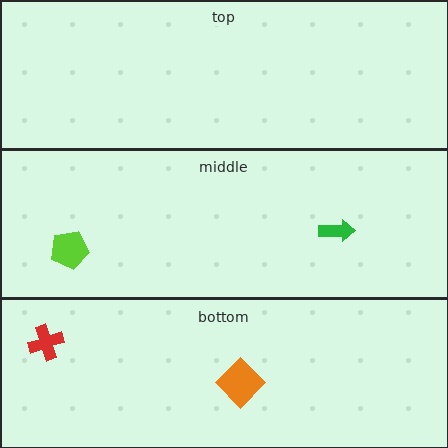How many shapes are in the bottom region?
2.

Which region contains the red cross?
The bottom region.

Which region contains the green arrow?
The middle region.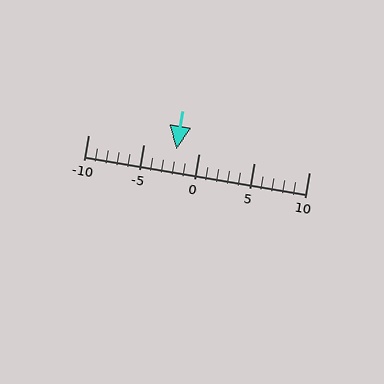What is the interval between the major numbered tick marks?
The major tick marks are spaced 5 units apart.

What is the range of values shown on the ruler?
The ruler shows values from -10 to 10.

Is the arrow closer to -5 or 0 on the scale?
The arrow is closer to 0.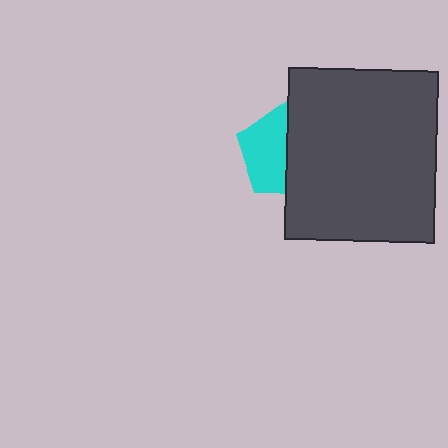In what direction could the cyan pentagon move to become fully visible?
The cyan pentagon could move left. That would shift it out from behind the dark gray rectangle entirely.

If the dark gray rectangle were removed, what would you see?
You would see the complete cyan pentagon.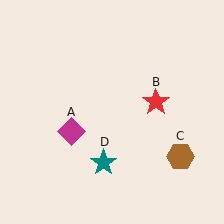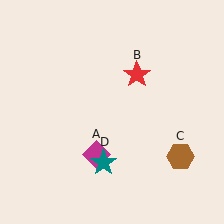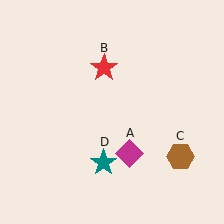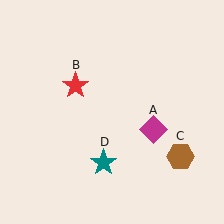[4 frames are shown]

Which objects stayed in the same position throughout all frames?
Brown hexagon (object C) and teal star (object D) remained stationary.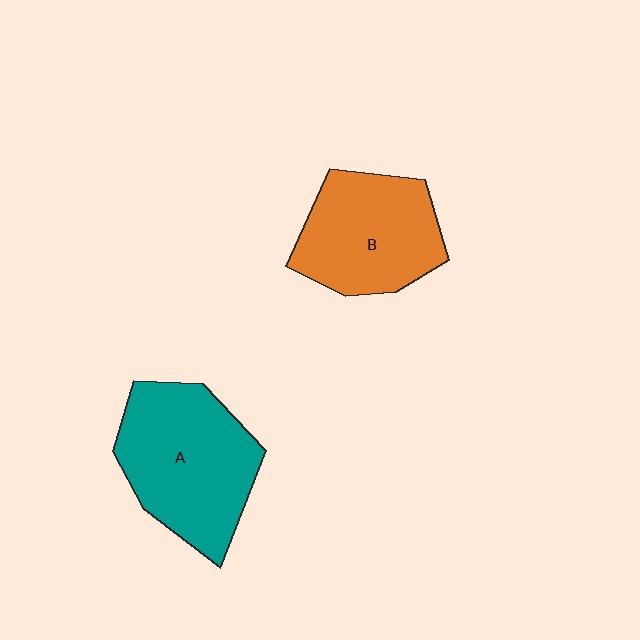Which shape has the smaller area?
Shape B (orange).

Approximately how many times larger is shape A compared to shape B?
Approximately 1.2 times.